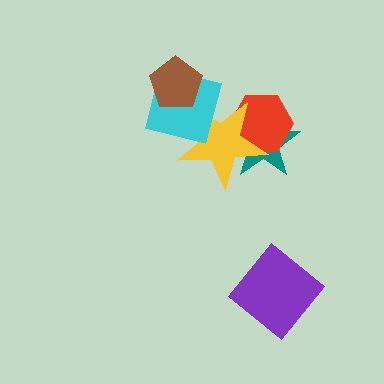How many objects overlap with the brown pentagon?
1 object overlaps with the brown pentagon.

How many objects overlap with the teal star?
2 objects overlap with the teal star.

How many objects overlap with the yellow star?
3 objects overlap with the yellow star.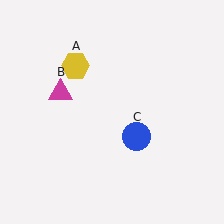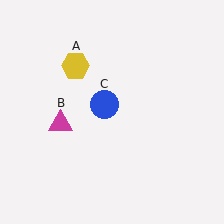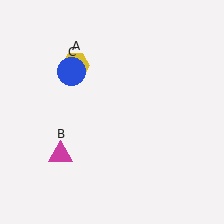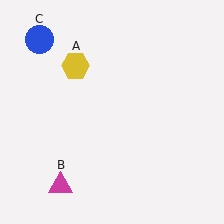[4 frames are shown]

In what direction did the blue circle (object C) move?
The blue circle (object C) moved up and to the left.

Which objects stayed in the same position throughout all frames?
Yellow hexagon (object A) remained stationary.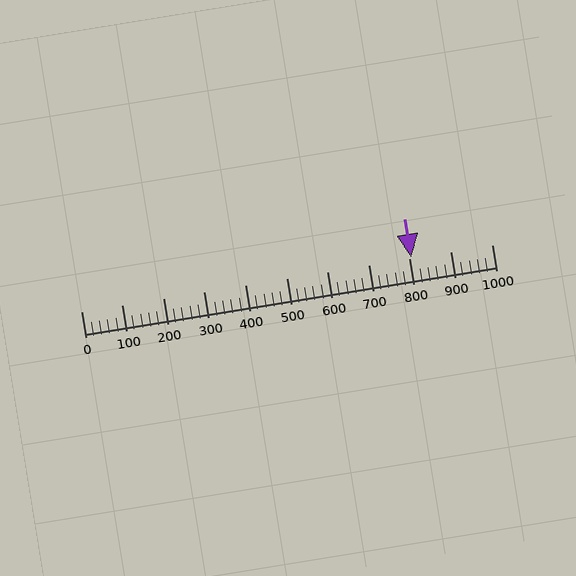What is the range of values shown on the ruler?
The ruler shows values from 0 to 1000.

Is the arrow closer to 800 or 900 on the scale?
The arrow is closer to 800.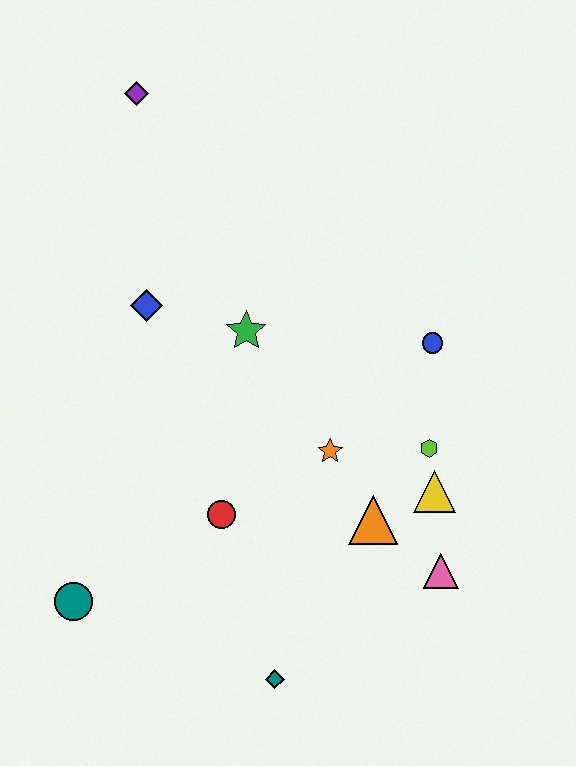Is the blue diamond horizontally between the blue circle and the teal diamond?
No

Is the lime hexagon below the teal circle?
No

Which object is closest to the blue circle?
The lime hexagon is closest to the blue circle.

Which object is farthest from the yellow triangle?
The purple diamond is farthest from the yellow triangle.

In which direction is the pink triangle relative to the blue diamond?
The pink triangle is to the right of the blue diamond.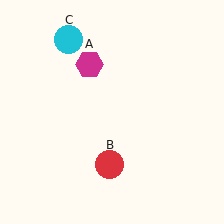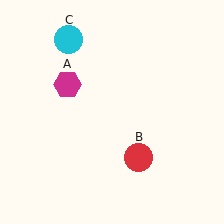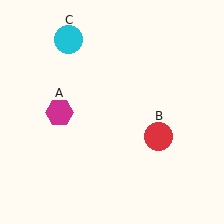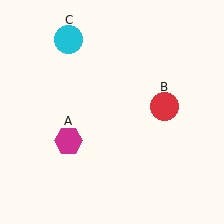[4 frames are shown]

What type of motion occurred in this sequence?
The magenta hexagon (object A), red circle (object B) rotated counterclockwise around the center of the scene.